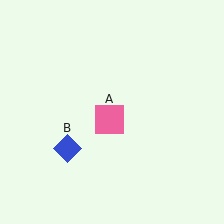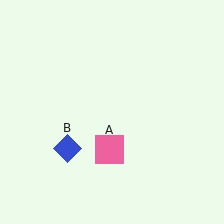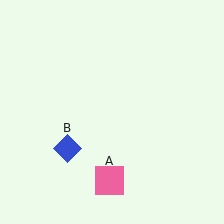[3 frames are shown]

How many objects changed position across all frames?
1 object changed position: pink square (object A).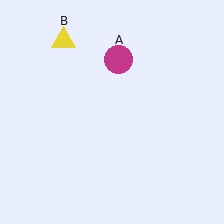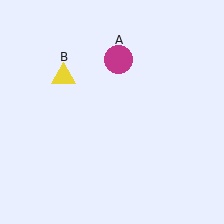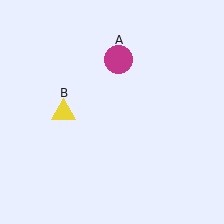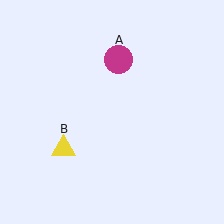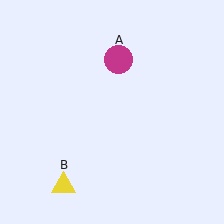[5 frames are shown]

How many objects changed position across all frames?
1 object changed position: yellow triangle (object B).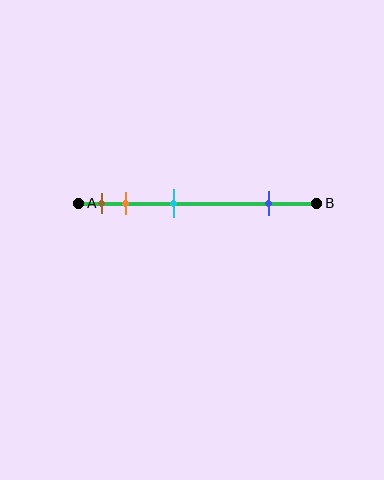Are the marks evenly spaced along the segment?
No, the marks are not evenly spaced.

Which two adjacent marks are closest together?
The brown and orange marks are the closest adjacent pair.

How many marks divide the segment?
There are 4 marks dividing the segment.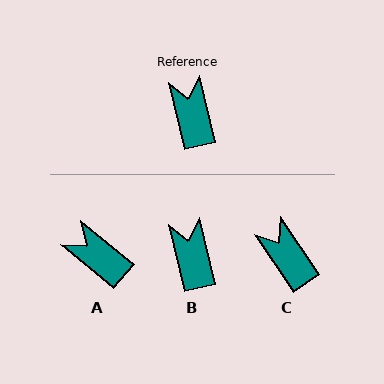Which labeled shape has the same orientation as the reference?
B.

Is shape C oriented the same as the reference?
No, it is off by about 21 degrees.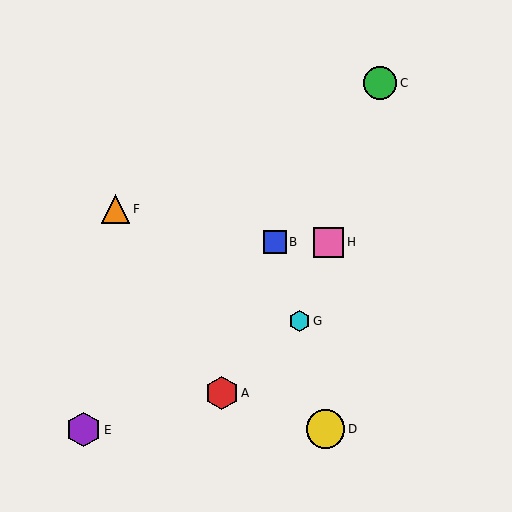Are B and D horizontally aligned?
No, B is at y≈242 and D is at y≈429.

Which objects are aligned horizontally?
Objects B, H are aligned horizontally.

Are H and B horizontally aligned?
Yes, both are at y≈242.